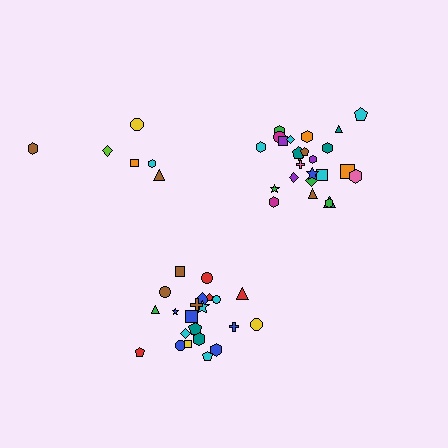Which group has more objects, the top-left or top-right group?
The top-right group.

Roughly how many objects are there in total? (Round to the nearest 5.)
Roughly 55 objects in total.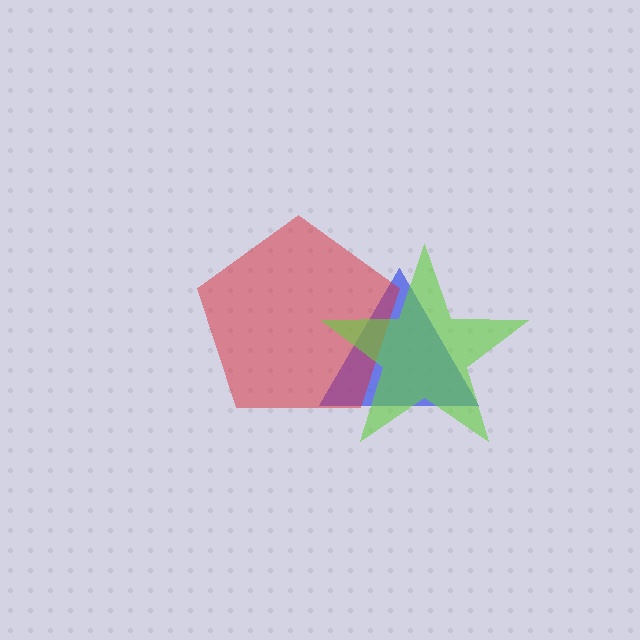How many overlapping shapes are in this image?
There are 3 overlapping shapes in the image.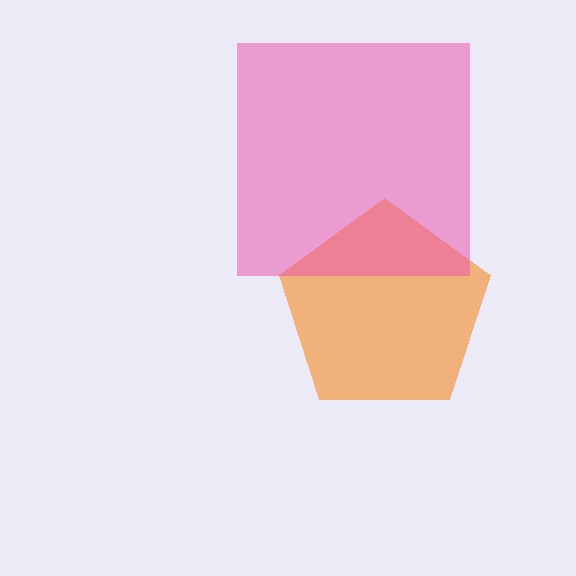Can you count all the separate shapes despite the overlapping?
Yes, there are 2 separate shapes.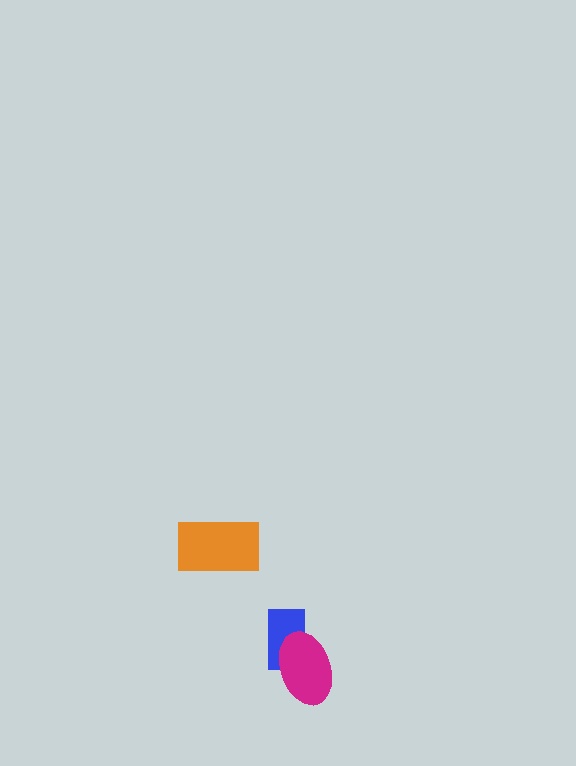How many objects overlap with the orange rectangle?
0 objects overlap with the orange rectangle.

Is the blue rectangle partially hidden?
Yes, it is partially covered by another shape.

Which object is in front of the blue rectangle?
The magenta ellipse is in front of the blue rectangle.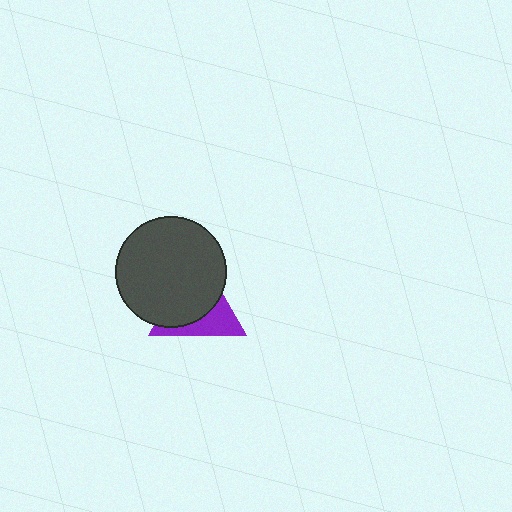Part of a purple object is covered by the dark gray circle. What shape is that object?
It is a triangle.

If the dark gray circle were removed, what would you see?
You would see the complete purple triangle.